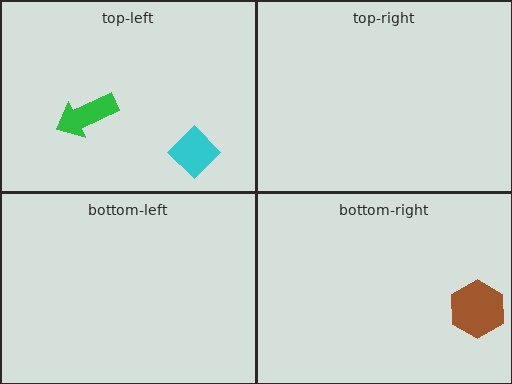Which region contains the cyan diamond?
The top-left region.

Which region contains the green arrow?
The top-left region.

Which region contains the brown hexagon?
The bottom-right region.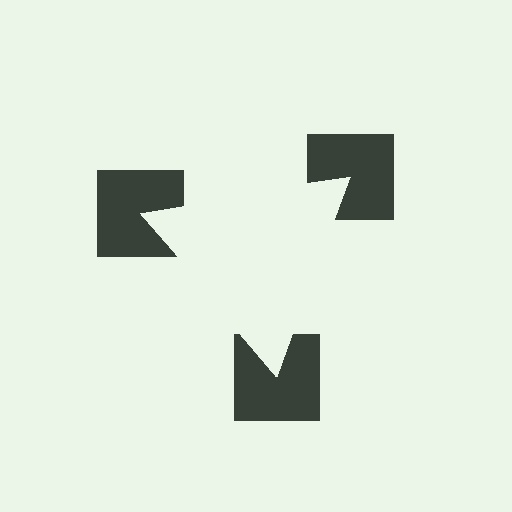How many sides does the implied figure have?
3 sides.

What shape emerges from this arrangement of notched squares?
An illusory triangle — its edges are inferred from the aligned wedge cuts in the notched squares, not physically drawn.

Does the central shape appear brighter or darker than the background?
It typically appears slightly brighter than the background, even though no actual brightness change is drawn.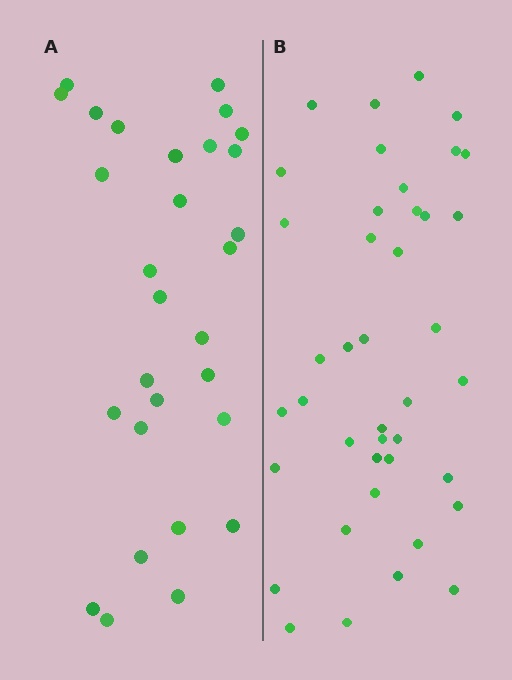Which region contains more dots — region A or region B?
Region B (the right region) has more dots.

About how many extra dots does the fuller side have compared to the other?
Region B has roughly 12 or so more dots than region A.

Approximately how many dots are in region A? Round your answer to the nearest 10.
About 30 dots. (The exact count is 29, which rounds to 30.)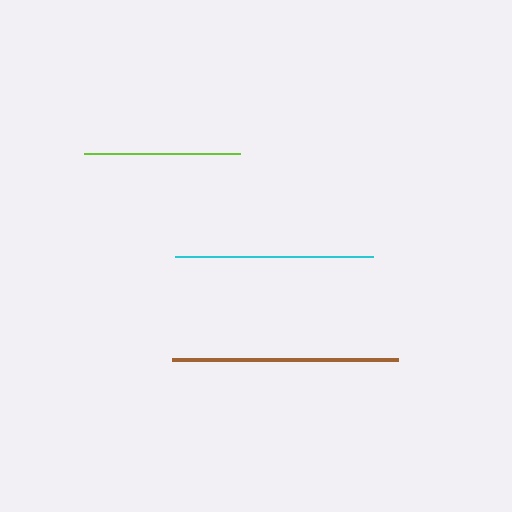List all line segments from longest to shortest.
From longest to shortest: brown, cyan, lime.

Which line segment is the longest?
The brown line is the longest at approximately 226 pixels.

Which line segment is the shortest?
The lime line is the shortest at approximately 156 pixels.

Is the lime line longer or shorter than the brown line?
The brown line is longer than the lime line.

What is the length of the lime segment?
The lime segment is approximately 156 pixels long.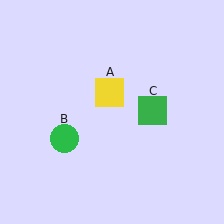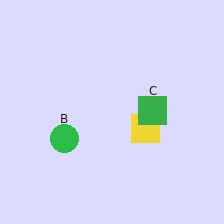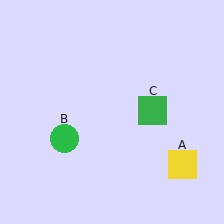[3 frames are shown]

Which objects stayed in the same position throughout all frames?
Green circle (object B) and green square (object C) remained stationary.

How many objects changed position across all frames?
1 object changed position: yellow square (object A).